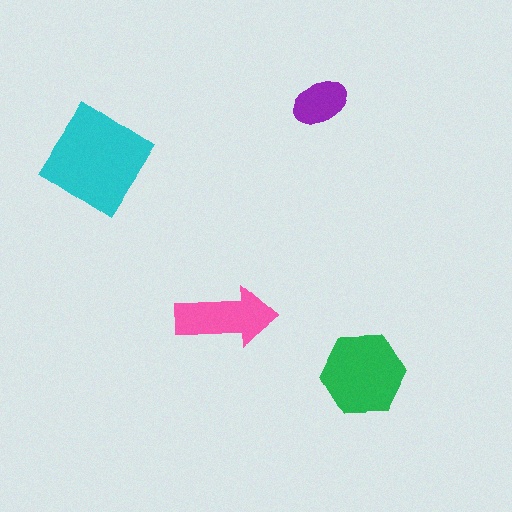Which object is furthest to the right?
The green hexagon is rightmost.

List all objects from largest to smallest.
The cyan diamond, the green hexagon, the pink arrow, the purple ellipse.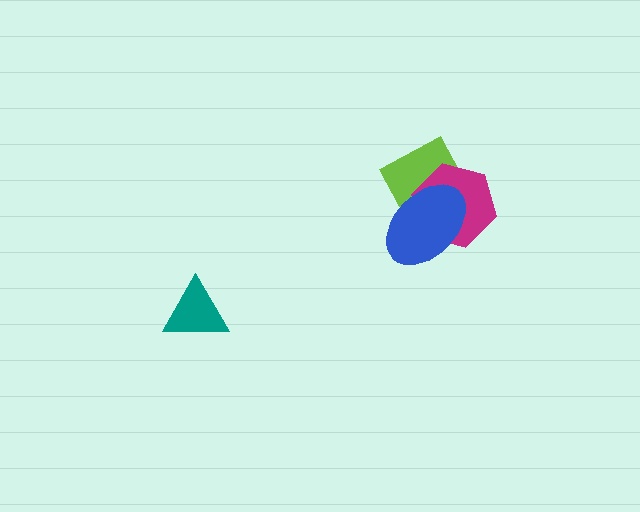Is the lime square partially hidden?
Yes, it is partially covered by another shape.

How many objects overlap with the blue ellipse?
2 objects overlap with the blue ellipse.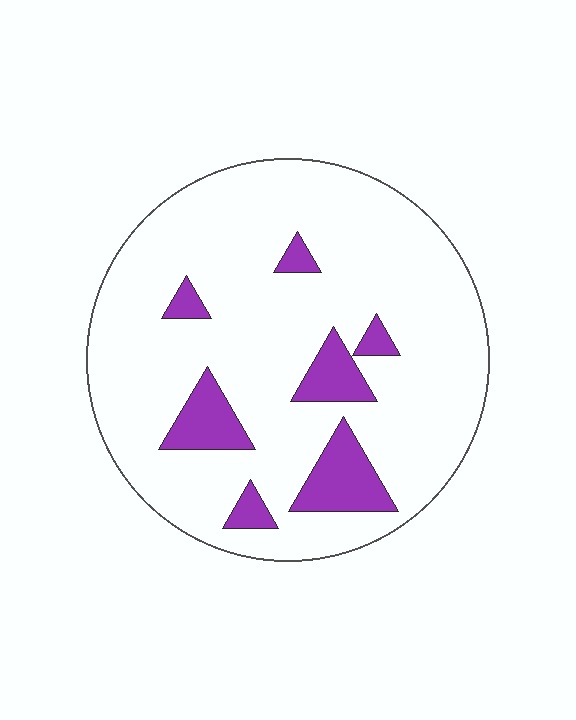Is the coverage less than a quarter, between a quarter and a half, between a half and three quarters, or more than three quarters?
Less than a quarter.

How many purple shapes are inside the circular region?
7.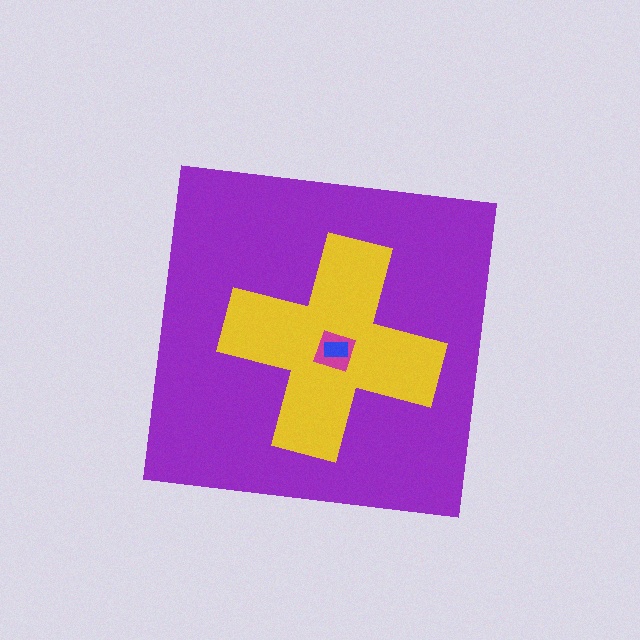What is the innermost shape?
The blue rectangle.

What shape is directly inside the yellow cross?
The magenta square.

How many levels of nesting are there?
4.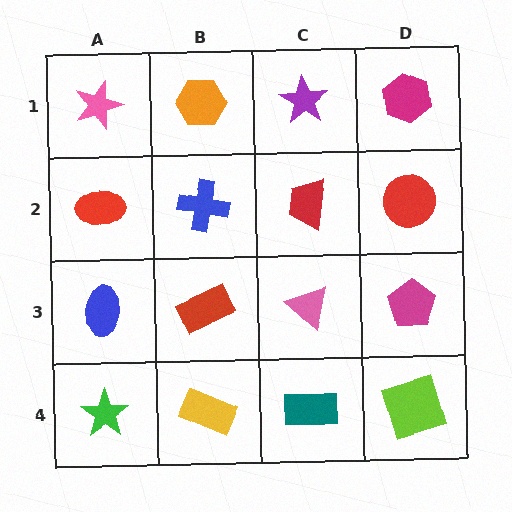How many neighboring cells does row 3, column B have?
4.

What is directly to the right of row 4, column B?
A teal rectangle.